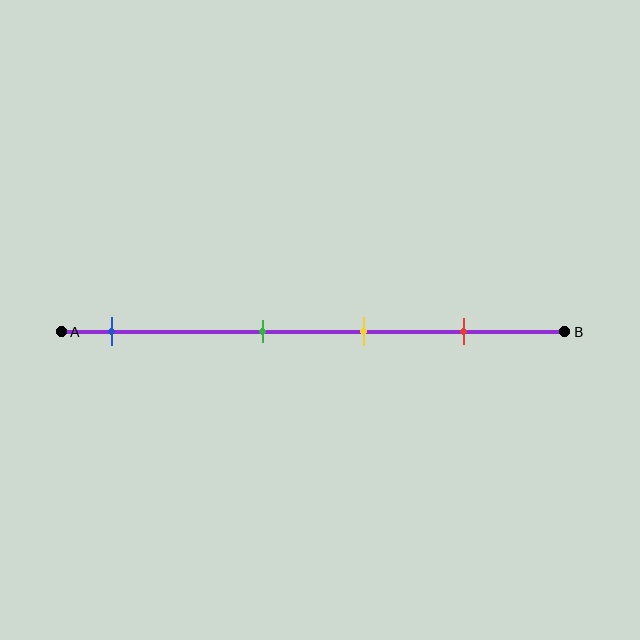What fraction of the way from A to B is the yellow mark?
The yellow mark is approximately 60% (0.6) of the way from A to B.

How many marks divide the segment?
There are 4 marks dividing the segment.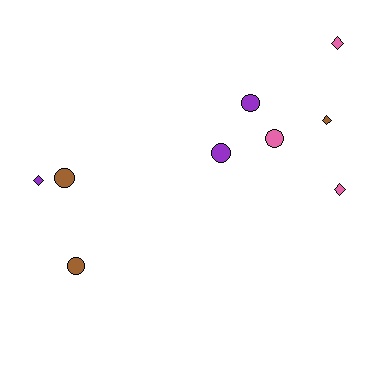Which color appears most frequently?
Purple, with 3 objects.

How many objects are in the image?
There are 9 objects.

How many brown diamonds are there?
There is 1 brown diamond.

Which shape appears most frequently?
Circle, with 5 objects.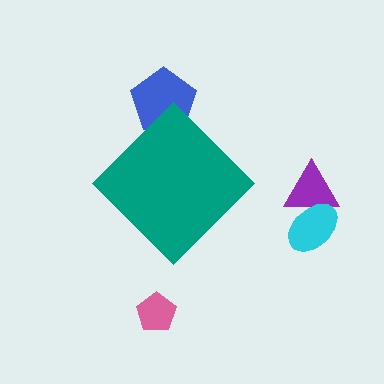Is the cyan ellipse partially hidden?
No, the cyan ellipse is fully visible.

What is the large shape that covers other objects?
A teal diamond.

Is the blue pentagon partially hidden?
Yes, the blue pentagon is partially hidden behind the teal diamond.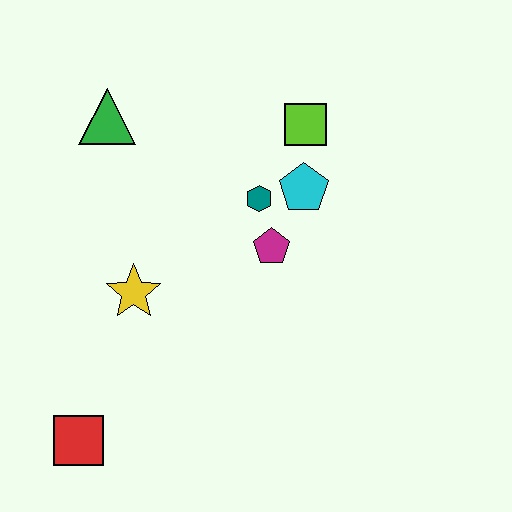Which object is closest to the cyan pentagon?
The teal hexagon is closest to the cyan pentagon.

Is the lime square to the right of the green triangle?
Yes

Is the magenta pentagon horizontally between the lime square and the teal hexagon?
Yes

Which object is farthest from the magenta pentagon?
The red square is farthest from the magenta pentagon.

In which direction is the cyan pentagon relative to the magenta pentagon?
The cyan pentagon is above the magenta pentagon.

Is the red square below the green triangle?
Yes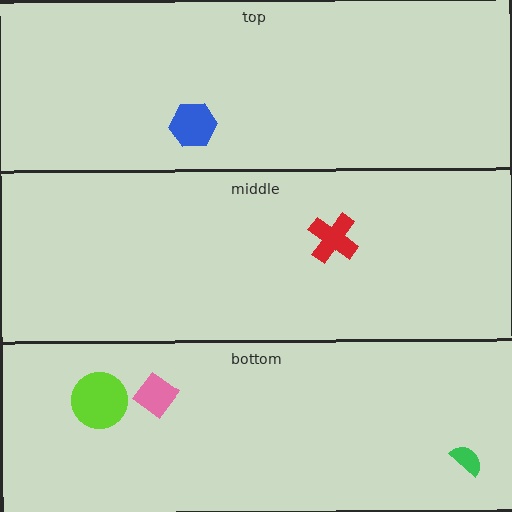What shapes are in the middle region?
The red cross.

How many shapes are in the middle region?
1.